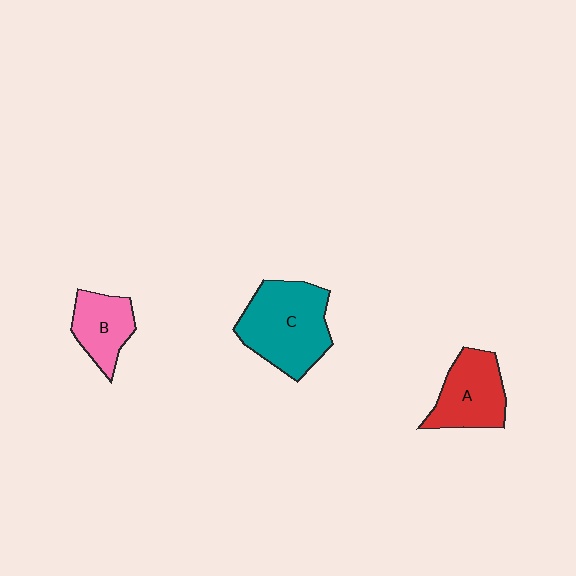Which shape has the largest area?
Shape C (teal).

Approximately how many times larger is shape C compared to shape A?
Approximately 1.4 times.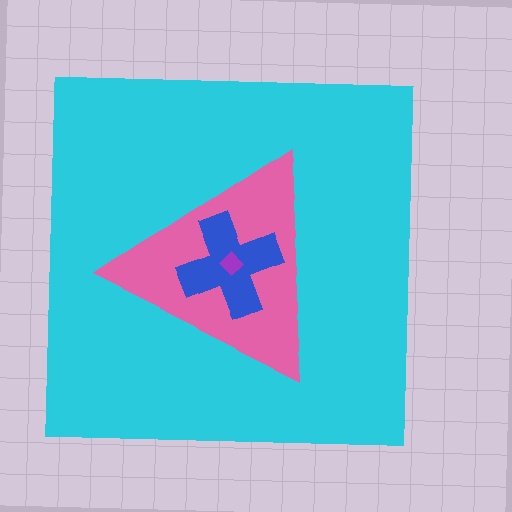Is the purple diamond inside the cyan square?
Yes.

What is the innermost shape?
The purple diamond.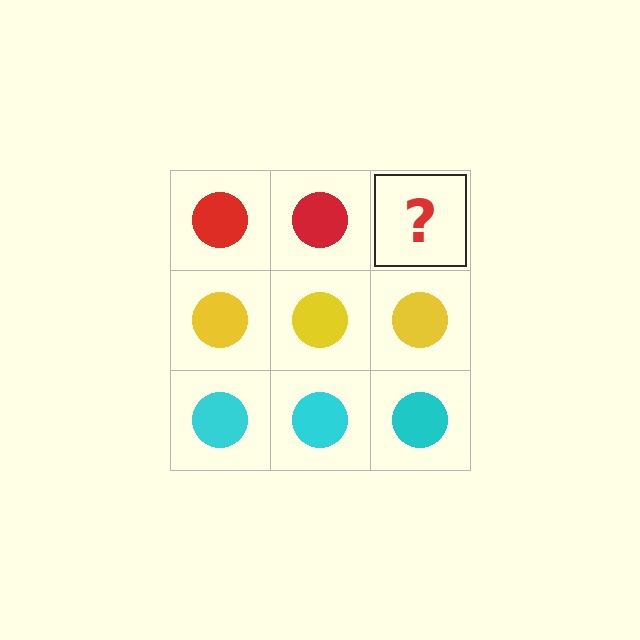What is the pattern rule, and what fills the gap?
The rule is that each row has a consistent color. The gap should be filled with a red circle.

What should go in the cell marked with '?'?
The missing cell should contain a red circle.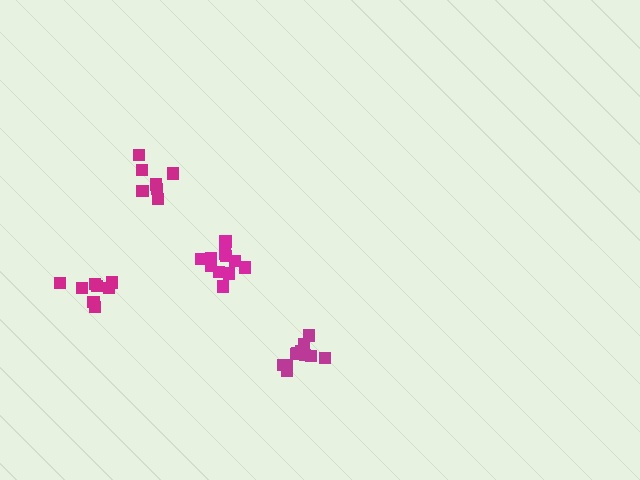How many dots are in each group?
Group 1: 12 dots, Group 2: 11 dots, Group 3: 7 dots, Group 4: 8 dots (38 total).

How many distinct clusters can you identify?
There are 4 distinct clusters.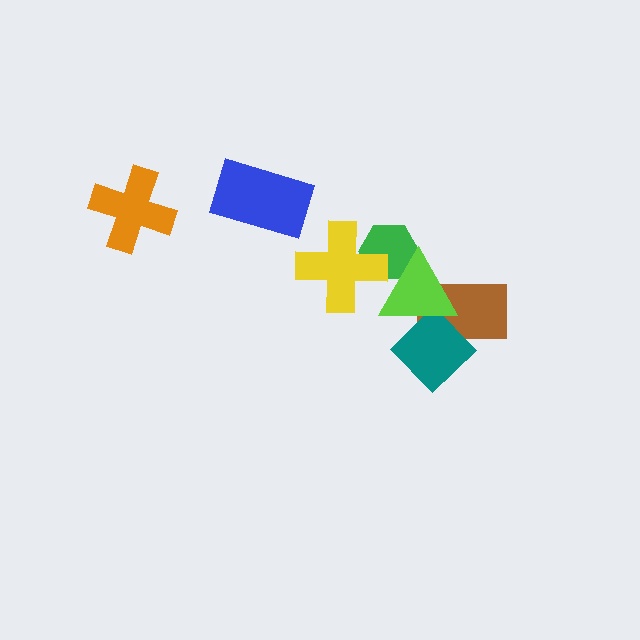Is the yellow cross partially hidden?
No, no other shape covers it.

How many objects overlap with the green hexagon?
2 objects overlap with the green hexagon.